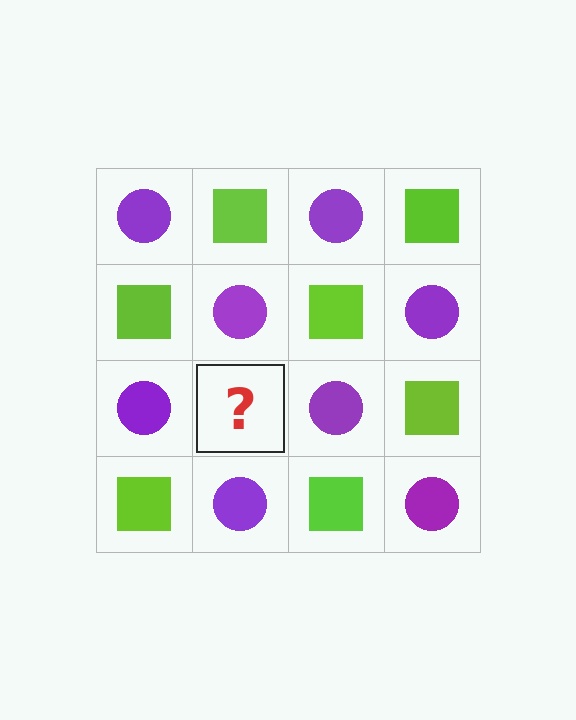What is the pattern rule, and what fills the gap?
The rule is that it alternates purple circle and lime square in a checkerboard pattern. The gap should be filled with a lime square.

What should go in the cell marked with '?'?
The missing cell should contain a lime square.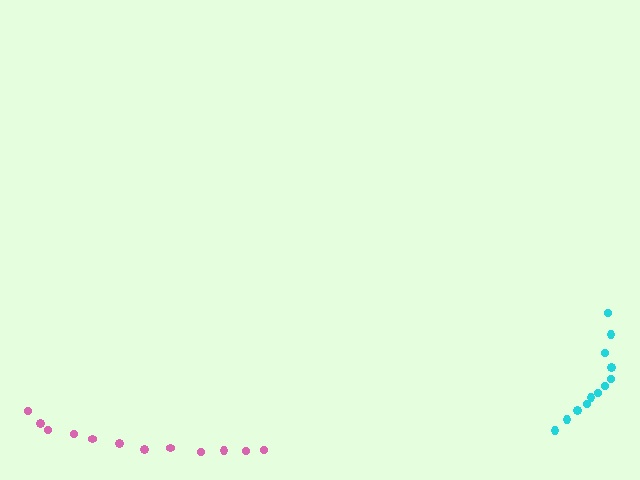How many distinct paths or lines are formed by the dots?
There are 2 distinct paths.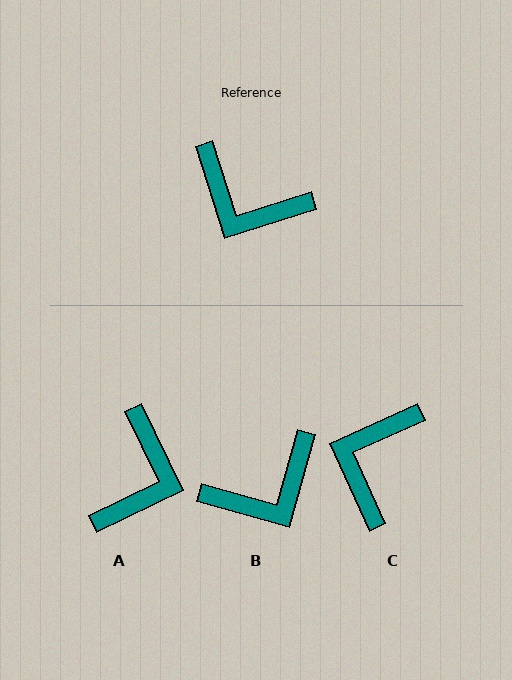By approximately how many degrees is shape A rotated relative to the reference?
Approximately 98 degrees counter-clockwise.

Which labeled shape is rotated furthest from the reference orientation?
A, about 98 degrees away.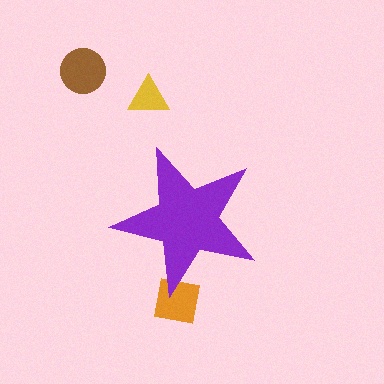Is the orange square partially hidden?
Yes, the orange square is partially hidden behind the purple star.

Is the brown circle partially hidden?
No, the brown circle is fully visible.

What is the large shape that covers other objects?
A purple star.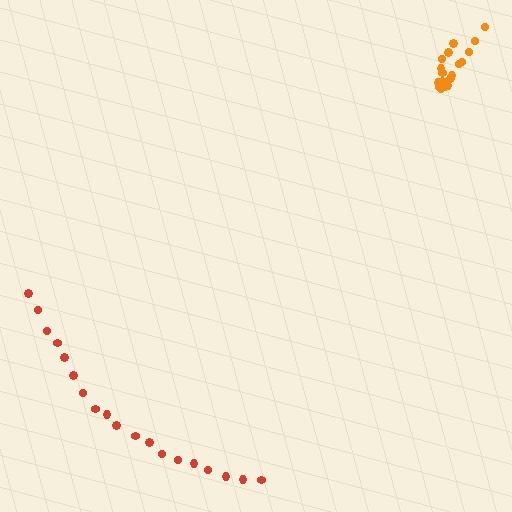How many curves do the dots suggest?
There are 2 distinct paths.